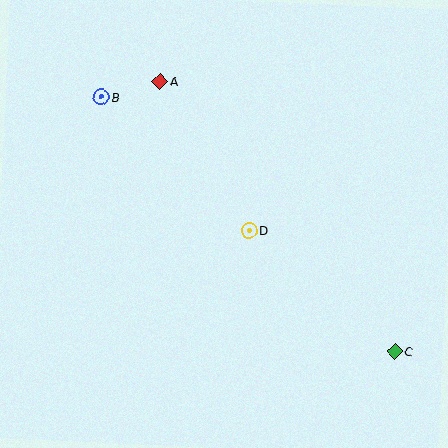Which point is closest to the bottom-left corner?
Point D is closest to the bottom-left corner.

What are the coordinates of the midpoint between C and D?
The midpoint between C and D is at (322, 291).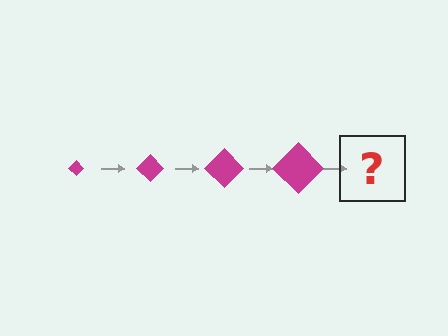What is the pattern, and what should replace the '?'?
The pattern is that the diamond gets progressively larger each step. The '?' should be a magenta diamond, larger than the previous one.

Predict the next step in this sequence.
The next step is a magenta diamond, larger than the previous one.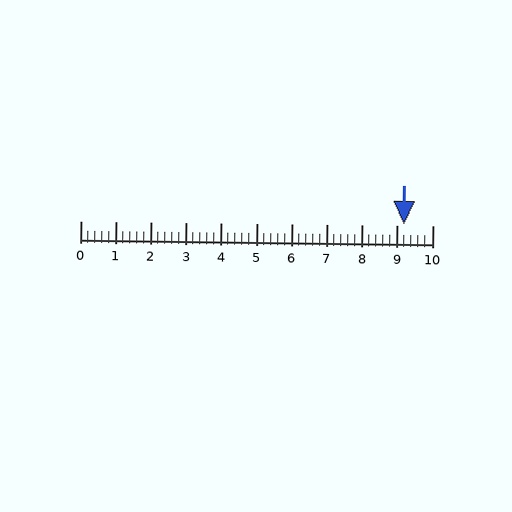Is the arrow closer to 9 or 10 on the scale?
The arrow is closer to 9.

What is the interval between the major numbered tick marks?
The major tick marks are spaced 1 units apart.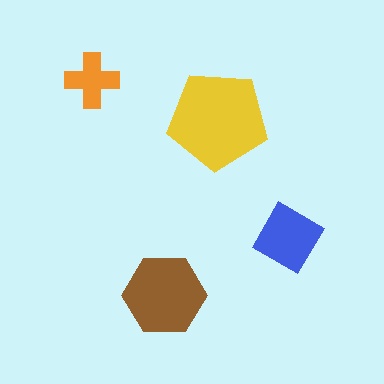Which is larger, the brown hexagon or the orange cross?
The brown hexagon.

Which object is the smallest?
The orange cross.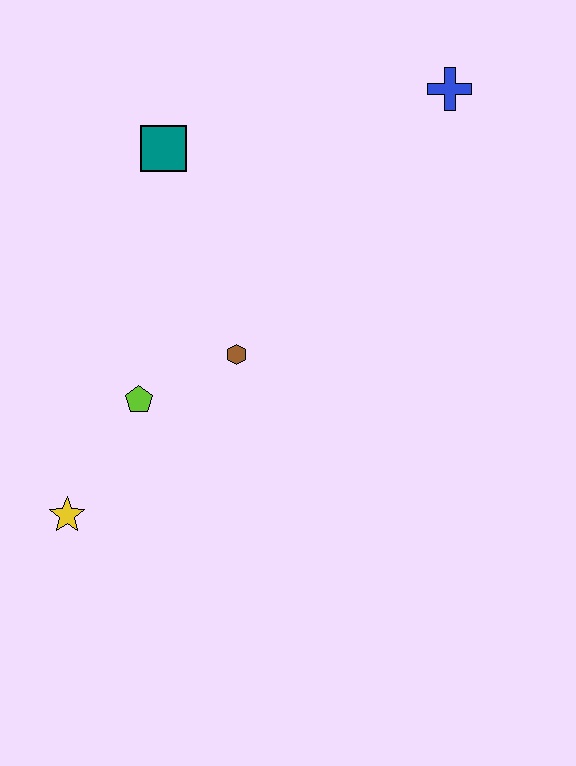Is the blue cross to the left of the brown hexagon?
No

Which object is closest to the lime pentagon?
The brown hexagon is closest to the lime pentagon.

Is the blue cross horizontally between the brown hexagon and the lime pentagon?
No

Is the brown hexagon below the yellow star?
No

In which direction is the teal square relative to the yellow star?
The teal square is above the yellow star.